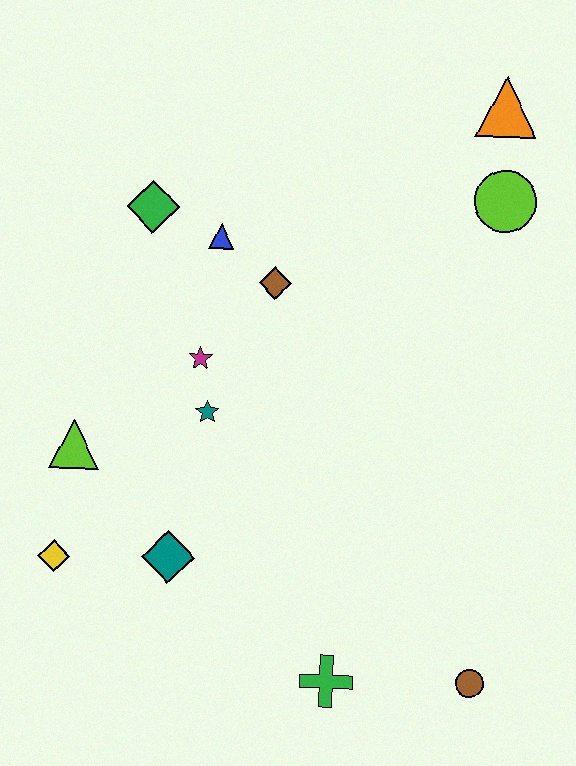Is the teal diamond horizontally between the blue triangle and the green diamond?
Yes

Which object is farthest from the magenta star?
The brown circle is farthest from the magenta star.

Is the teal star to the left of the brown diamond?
Yes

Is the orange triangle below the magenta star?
No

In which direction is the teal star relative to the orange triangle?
The teal star is below the orange triangle.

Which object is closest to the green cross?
The brown circle is closest to the green cross.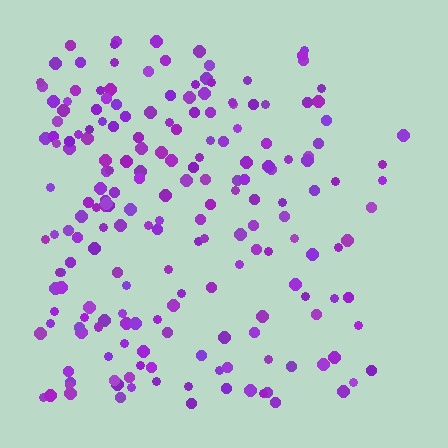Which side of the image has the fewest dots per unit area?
The right.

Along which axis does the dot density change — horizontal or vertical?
Horizontal.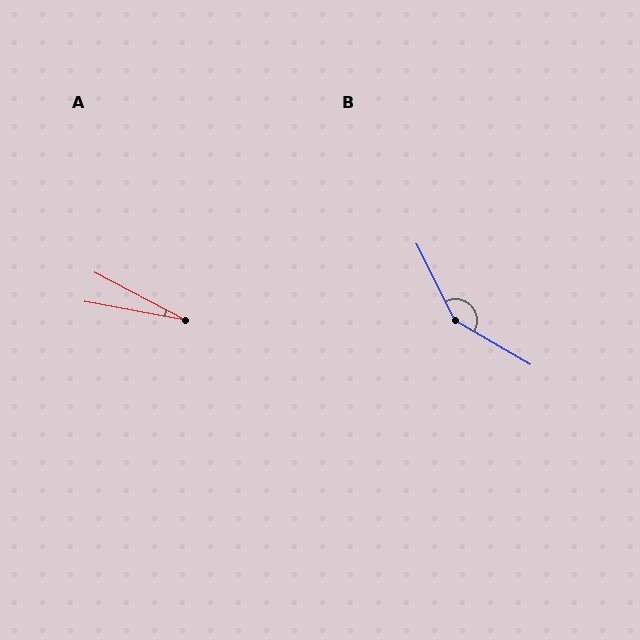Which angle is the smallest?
A, at approximately 18 degrees.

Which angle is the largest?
B, at approximately 147 degrees.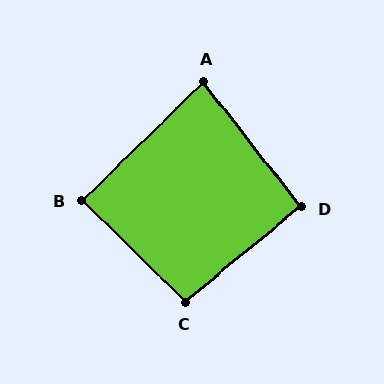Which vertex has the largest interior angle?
C, at approximately 96 degrees.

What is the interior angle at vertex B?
Approximately 89 degrees (approximately right).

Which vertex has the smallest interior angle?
A, at approximately 84 degrees.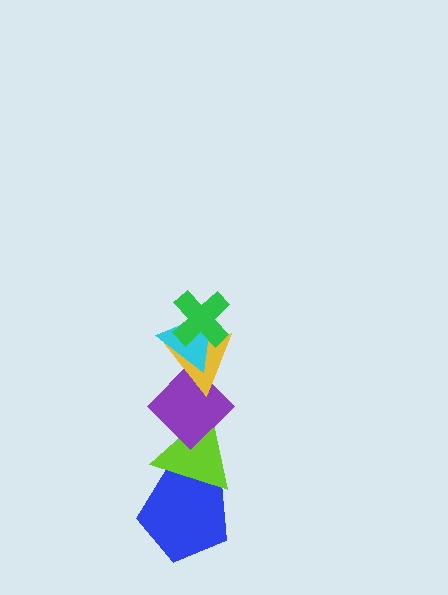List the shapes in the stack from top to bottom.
From top to bottom: the green cross, the cyan triangle, the yellow triangle, the purple diamond, the lime triangle, the blue pentagon.